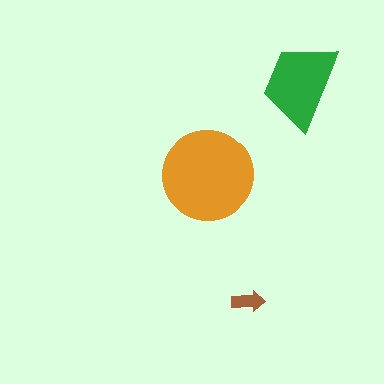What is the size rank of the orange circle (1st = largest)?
1st.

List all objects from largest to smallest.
The orange circle, the green trapezoid, the brown arrow.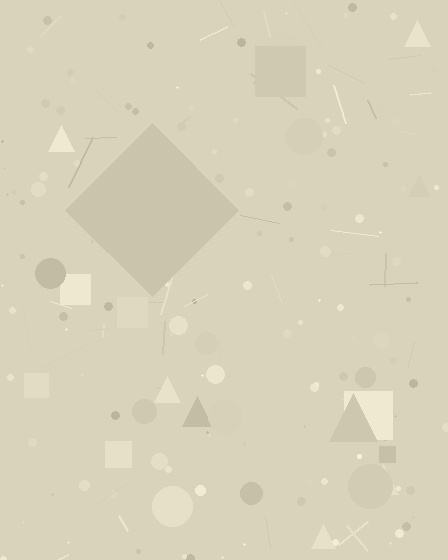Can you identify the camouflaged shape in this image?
The camouflaged shape is a diamond.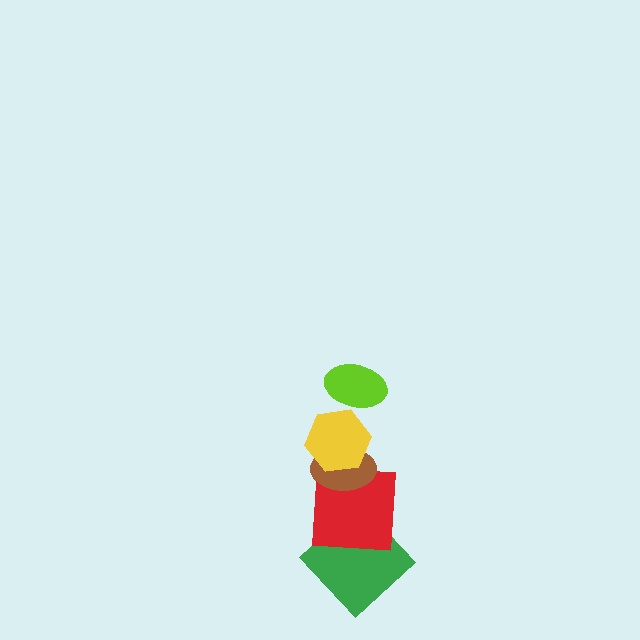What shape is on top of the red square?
The brown ellipse is on top of the red square.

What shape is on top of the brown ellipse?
The yellow hexagon is on top of the brown ellipse.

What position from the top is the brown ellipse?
The brown ellipse is 3rd from the top.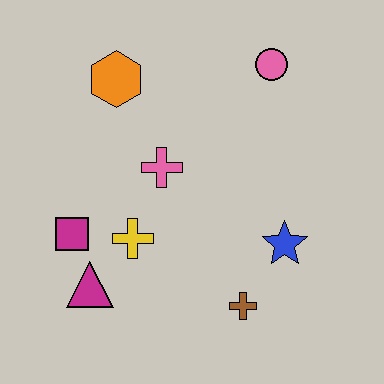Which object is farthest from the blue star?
The orange hexagon is farthest from the blue star.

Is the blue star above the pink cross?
No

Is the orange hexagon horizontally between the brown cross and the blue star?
No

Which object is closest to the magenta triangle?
The magenta square is closest to the magenta triangle.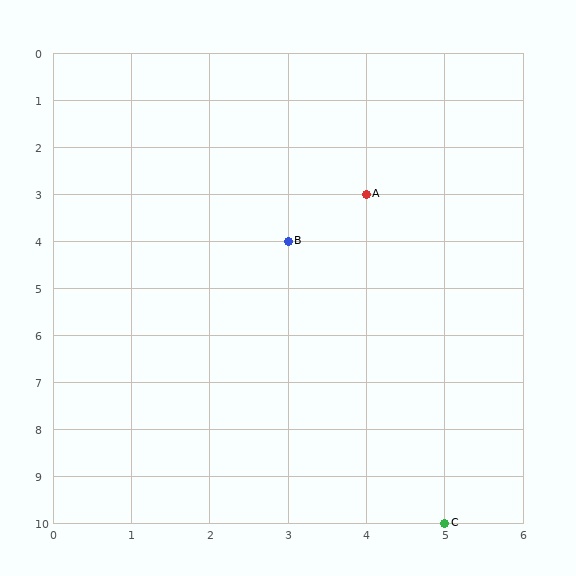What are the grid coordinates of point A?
Point A is at grid coordinates (4, 3).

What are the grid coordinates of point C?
Point C is at grid coordinates (5, 10).